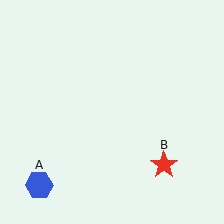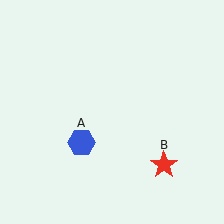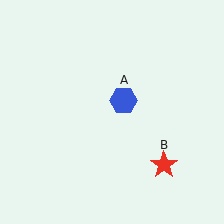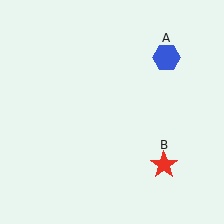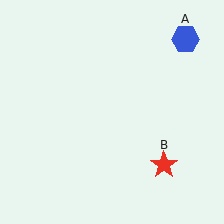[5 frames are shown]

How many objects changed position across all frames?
1 object changed position: blue hexagon (object A).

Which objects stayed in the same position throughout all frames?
Red star (object B) remained stationary.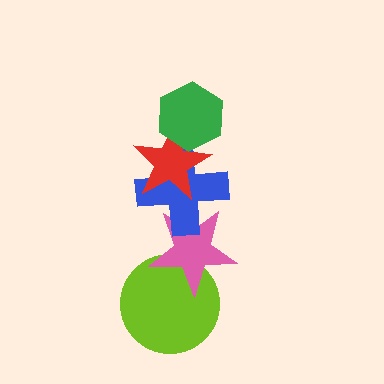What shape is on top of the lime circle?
The pink star is on top of the lime circle.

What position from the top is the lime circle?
The lime circle is 5th from the top.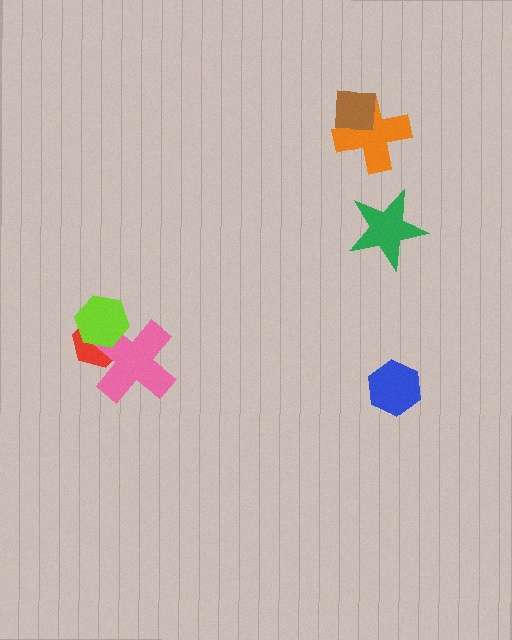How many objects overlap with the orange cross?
1 object overlaps with the orange cross.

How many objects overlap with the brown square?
1 object overlaps with the brown square.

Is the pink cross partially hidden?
Yes, it is partially covered by another shape.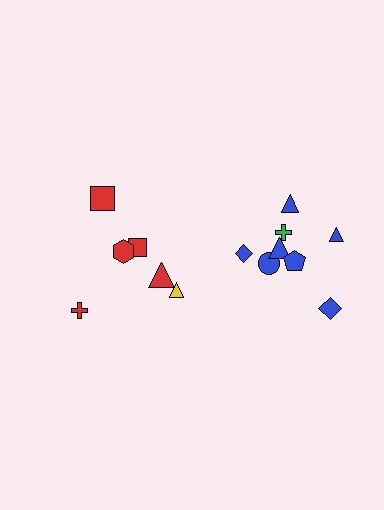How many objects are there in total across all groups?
There are 14 objects.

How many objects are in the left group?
There are 6 objects.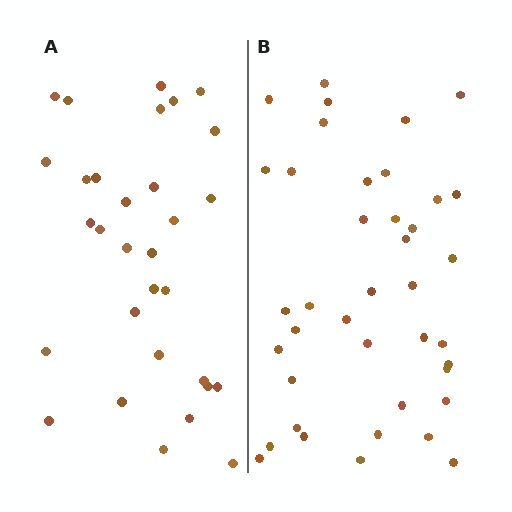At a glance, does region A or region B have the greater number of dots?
Region B (the right region) has more dots.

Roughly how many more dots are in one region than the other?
Region B has roughly 8 or so more dots than region A.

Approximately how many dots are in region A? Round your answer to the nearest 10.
About 30 dots. (The exact count is 31, which rounds to 30.)